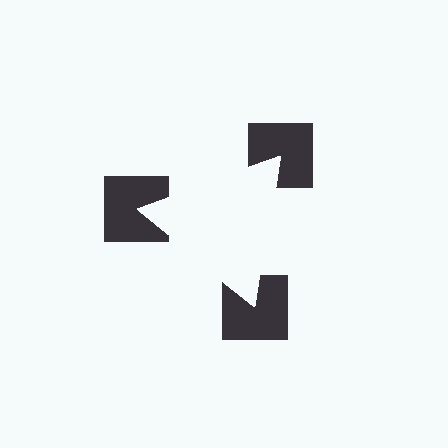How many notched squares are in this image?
There are 3 — one at each vertex of the illusory triangle.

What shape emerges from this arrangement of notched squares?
An illusory triangle — its edges are inferred from the aligned wedge cuts in the notched squares, not physically drawn.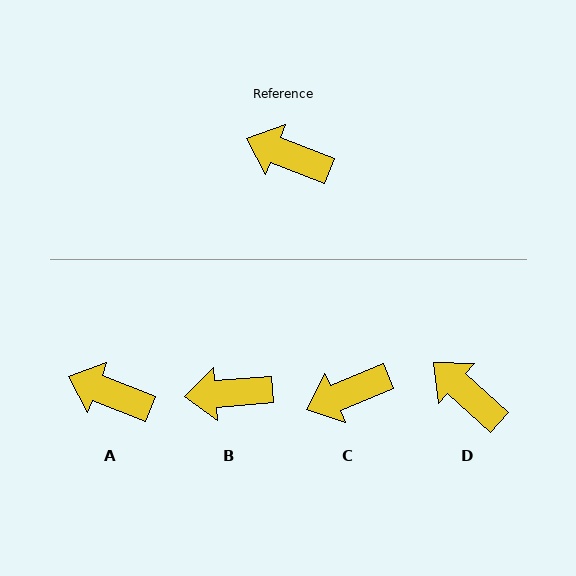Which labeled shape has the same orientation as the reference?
A.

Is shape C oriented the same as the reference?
No, it is off by about 44 degrees.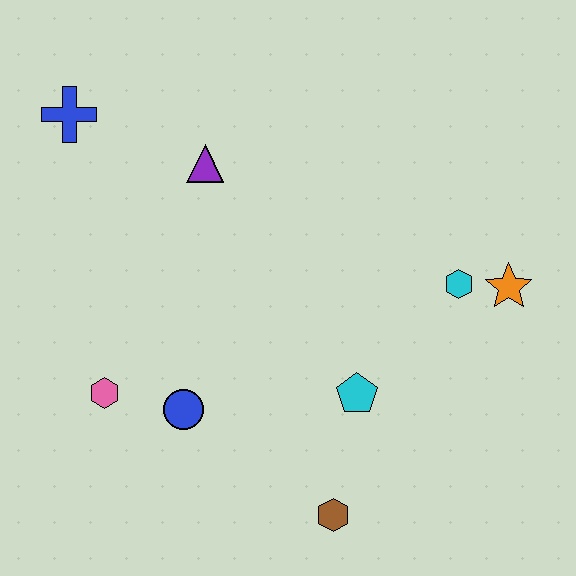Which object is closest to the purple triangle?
The blue cross is closest to the purple triangle.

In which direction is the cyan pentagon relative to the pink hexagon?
The cyan pentagon is to the right of the pink hexagon.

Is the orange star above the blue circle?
Yes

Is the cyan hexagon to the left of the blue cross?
No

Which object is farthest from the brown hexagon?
The blue cross is farthest from the brown hexagon.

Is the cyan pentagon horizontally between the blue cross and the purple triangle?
No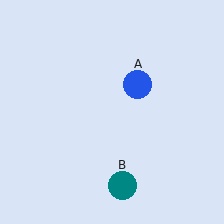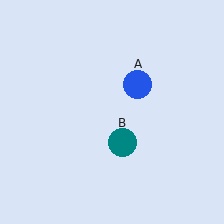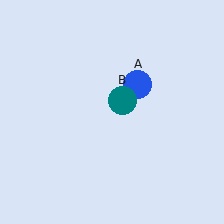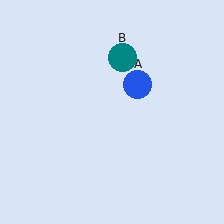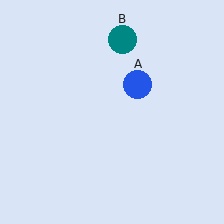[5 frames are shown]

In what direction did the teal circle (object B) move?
The teal circle (object B) moved up.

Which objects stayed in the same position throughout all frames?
Blue circle (object A) remained stationary.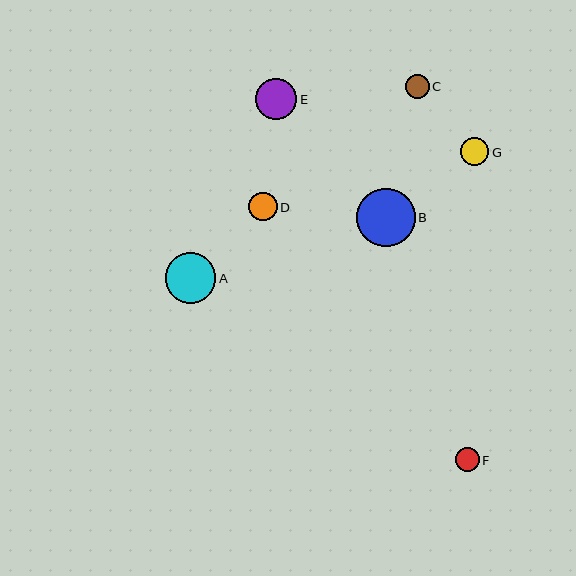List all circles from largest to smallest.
From largest to smallest: B, A, E, D, G, C, F.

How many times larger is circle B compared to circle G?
Circle B is approximately 2.1 times the size of circle G.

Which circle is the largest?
Circle B is the largest with a size of approximately 59 pixels.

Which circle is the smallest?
Circle F is the smallest with a size of approximately 23 pixels.